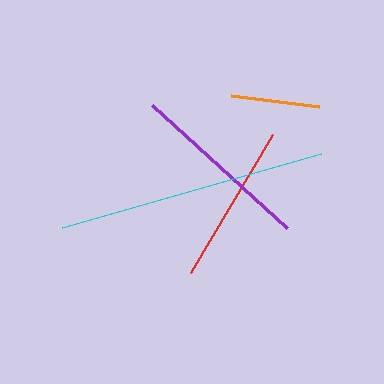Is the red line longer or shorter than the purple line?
The purple line is longer than the red line.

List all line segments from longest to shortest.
From longest to shortest: cyan, purple, red, orange.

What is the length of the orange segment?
The orange segment is approximately 89 pixels long.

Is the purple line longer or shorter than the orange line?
The purple line is longer than the orange line.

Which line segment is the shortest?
The orange line is the shortest at approximately 89 pixels.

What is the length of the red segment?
The red segment is approximately 161 pixels long.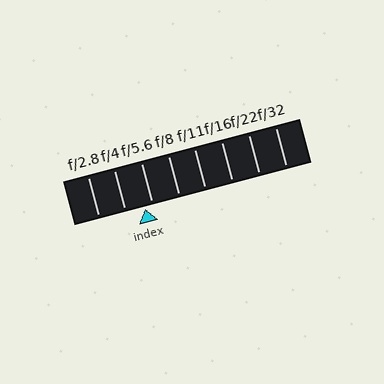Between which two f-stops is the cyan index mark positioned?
The index mark is between f/4 and f/5.6.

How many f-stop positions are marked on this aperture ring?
There are 8 f-stop positions marked.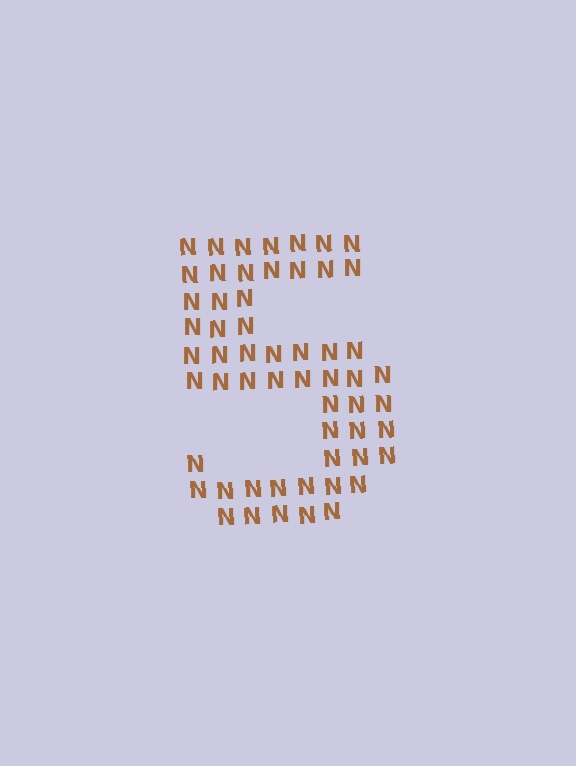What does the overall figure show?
The overall figure shows the digit 5.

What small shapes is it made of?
It is made of small letter N's.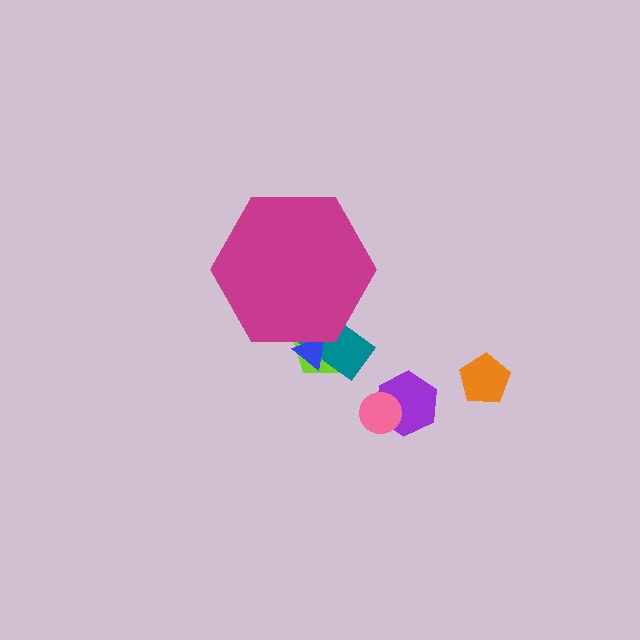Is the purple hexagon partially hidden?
No, the purple hexagon is fully visible.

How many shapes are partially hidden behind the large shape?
3 shapes are partially hidden.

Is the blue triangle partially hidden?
Yes, the blue triangle is partially hidden behind the magenta hexagon.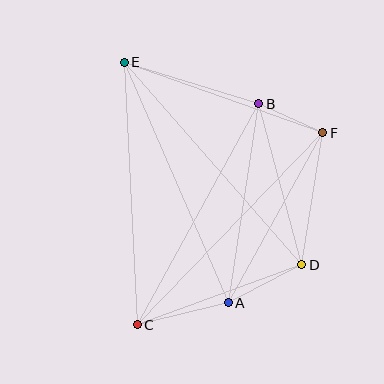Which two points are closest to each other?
Points B and F are closest to each other.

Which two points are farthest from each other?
Points D and E are farthest from each other.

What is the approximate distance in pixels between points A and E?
The distance between A and E is approximately 262 pixels.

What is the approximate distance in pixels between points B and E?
The distance between B and E is approximately 141 pixels.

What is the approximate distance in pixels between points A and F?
The distance between A and F is approximately 194 pixels.